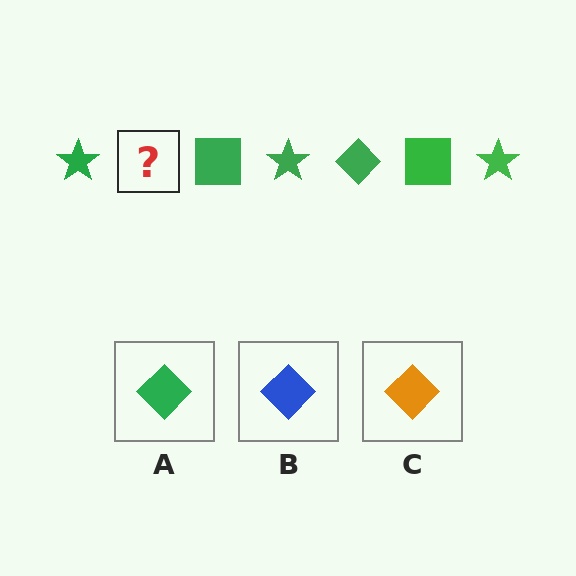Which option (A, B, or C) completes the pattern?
A.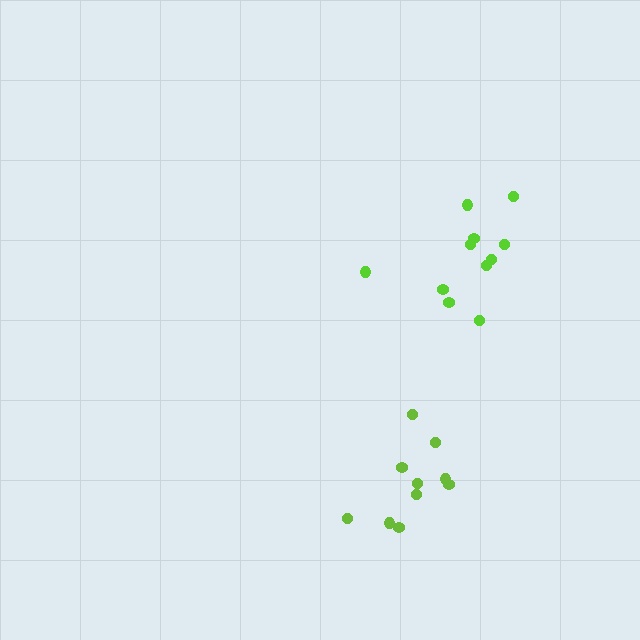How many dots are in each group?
Group 1: 10 dots, Group 2: 11 dots (21 total).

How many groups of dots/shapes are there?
There are 2 groups.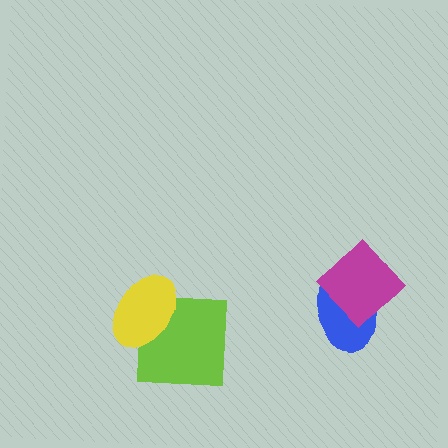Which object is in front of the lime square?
The yellow ellipse is in front of the lime square.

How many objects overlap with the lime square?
1 object overlaps with the lime square.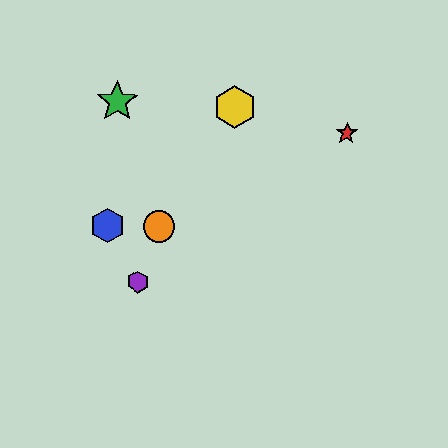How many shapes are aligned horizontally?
2 shapes (the blue hexagon, the orange circle) are aligned horizontally.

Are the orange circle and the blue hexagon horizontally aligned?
Yes, both are at y≈226.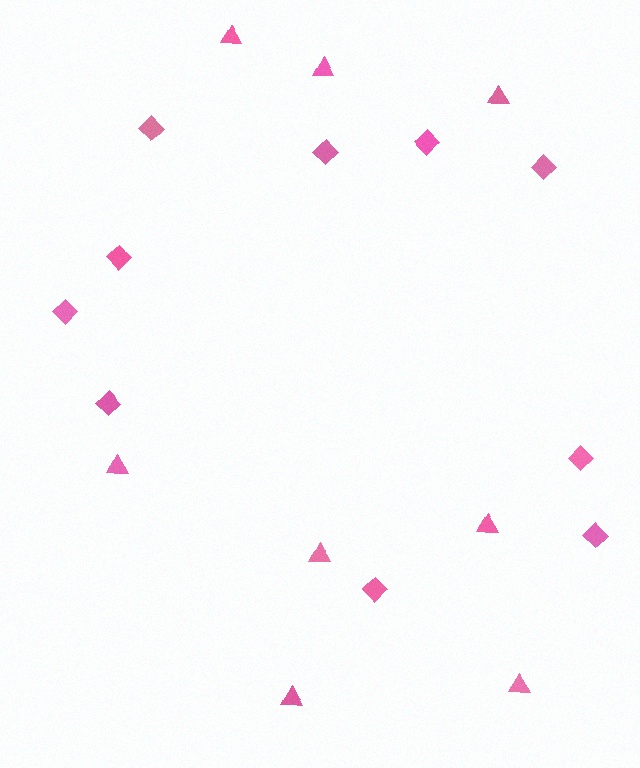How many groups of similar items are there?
There are 2 groups: one group of triangles (8) and one group of diamonds (10).